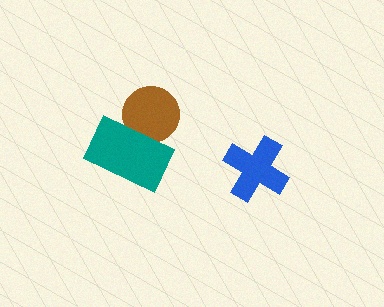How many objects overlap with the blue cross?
0 objects overlap with the blue cross.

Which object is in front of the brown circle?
The teal rectangle is in front of the brown circle.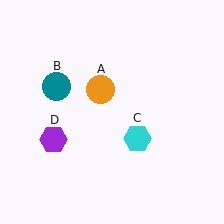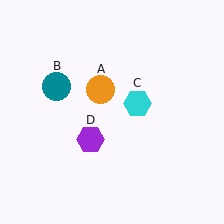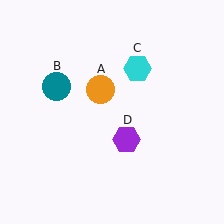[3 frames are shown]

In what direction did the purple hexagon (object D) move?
The purple hexagon (object D) moved right.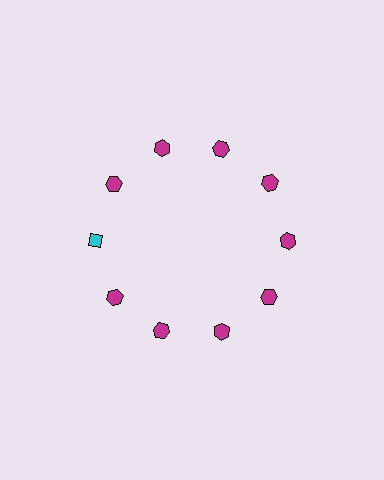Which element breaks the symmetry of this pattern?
The cyan diamond at roughly the 9 o'clock position breaks the symmetry. All other shapes are magenta hexagons.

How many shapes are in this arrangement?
There are 10 shapes arranged in a ring pattern.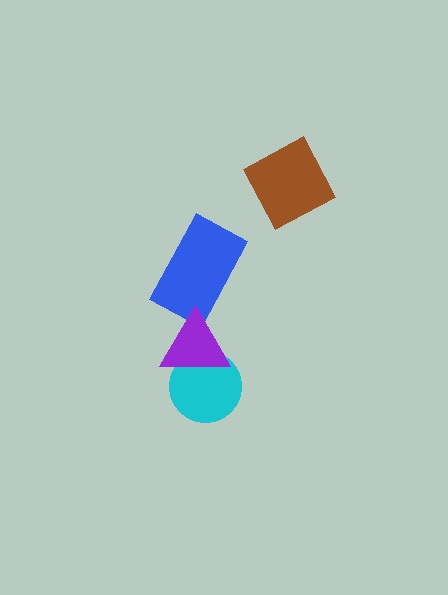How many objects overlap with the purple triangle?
2 objects overlap with the purple triangle.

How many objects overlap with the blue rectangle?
1 object overlaps with the blue rectangle.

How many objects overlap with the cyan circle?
1 object overlaps with the cyan circle.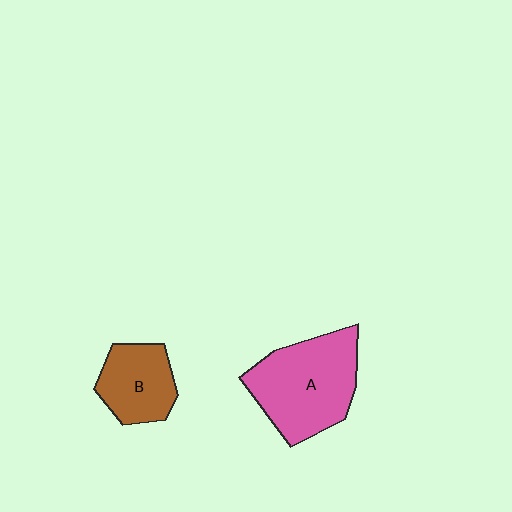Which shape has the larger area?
Shape A (pink).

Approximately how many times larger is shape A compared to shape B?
Approximately 1.7 times.